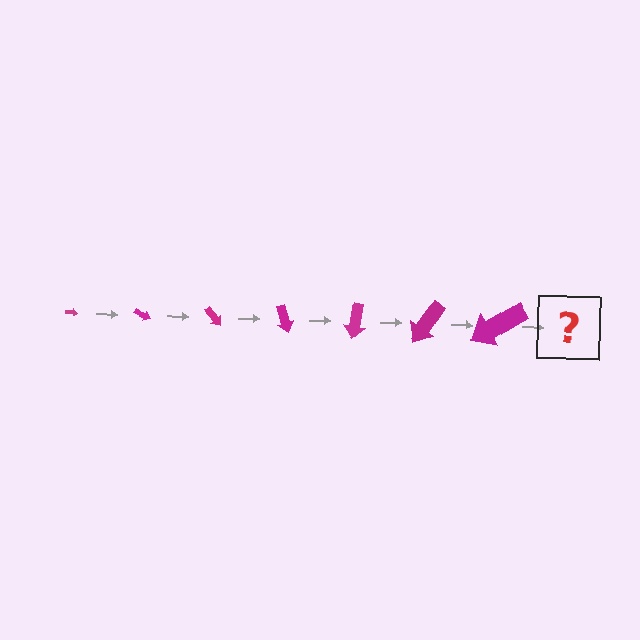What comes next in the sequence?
The next element should be an arrow, larger than the previous one and rotated 175 degrees from the start.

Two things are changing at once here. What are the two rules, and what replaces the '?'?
The two rules are that the arrow grows larger each step and it rotates 25 degrees each step. The '?' should be an arrow, larger than the previous one and rotated 175 degrees from the start.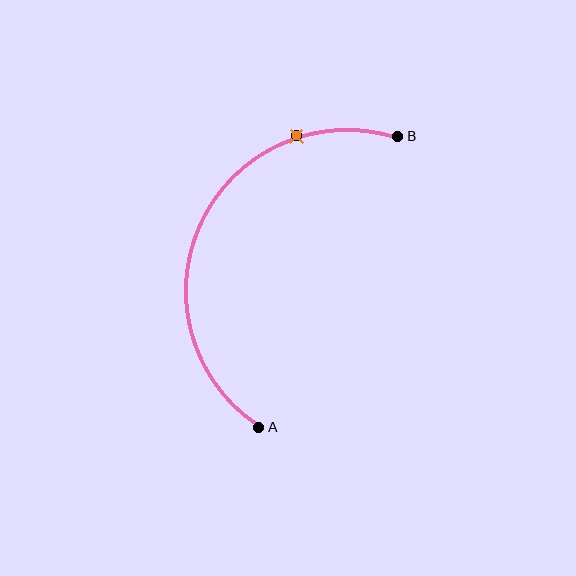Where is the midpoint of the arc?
The arc midpoint is the point on the curve farthest from the straight line joining A and B. It sits to the left of that line.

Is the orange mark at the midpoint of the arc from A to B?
No. The orange mark lies on the arc but is closer to endpoint B. The arc midpoint would be at the point on the curve equidistant along the arc from both A and B.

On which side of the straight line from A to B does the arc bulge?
The arc bulges to the left of the straight line connecting A and B.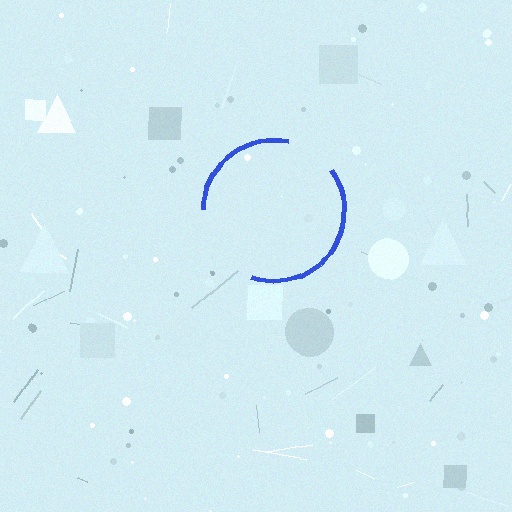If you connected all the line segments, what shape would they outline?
They would outline a circle.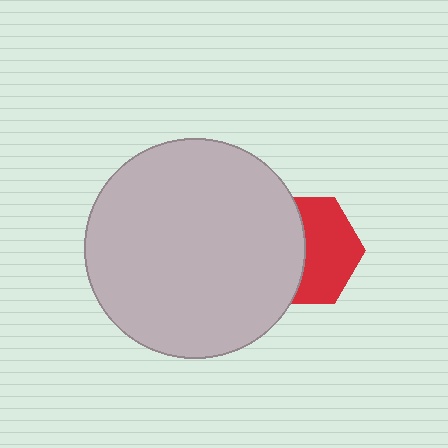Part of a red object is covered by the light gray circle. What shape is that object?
It is a hexagon.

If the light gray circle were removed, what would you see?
You would see the complete red hexagon.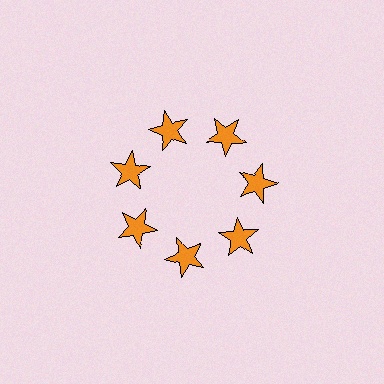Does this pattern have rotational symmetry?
Yes, this pattern has 7-fold rotational symmetry. It looks the same after rotating 51 degrees around the center.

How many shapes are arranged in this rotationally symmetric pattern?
There are 7 shapes, arranged in 7 groups of 1.